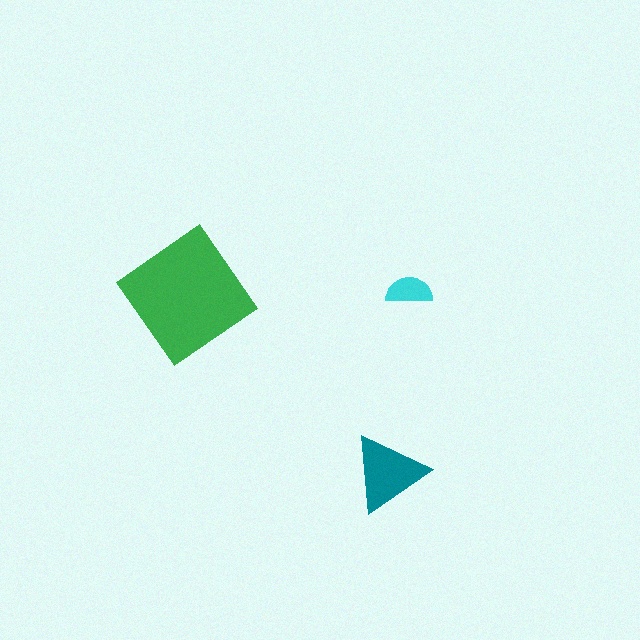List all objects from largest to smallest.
The green diamond, the teal triangle, the cyan semicircle.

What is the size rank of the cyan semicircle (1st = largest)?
3rd.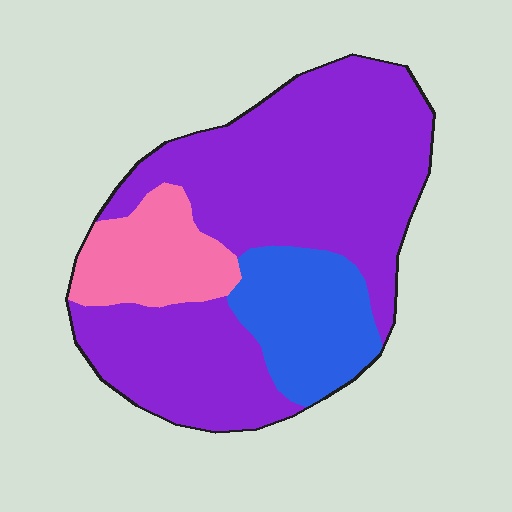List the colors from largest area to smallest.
From largest to smallest: purple, blue, pink.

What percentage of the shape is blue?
Blue covers around 20% of the shape.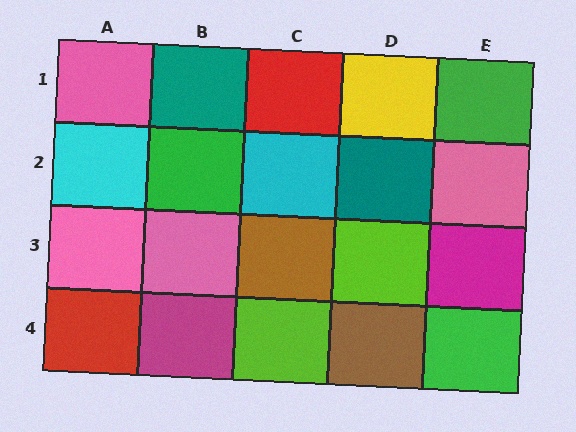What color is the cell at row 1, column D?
Yellow.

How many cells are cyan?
2 cells are cyan.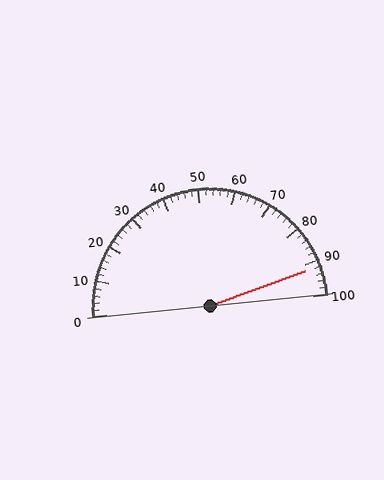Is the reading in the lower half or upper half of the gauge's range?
The reading is in the upper half of the range (0 to 100).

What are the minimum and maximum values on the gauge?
The gauge ranges from 0 to 100.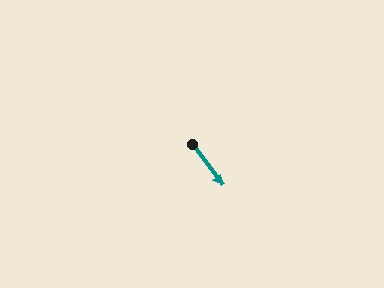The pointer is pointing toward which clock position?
Roughly 5 o'clock.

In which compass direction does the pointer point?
Southeast.